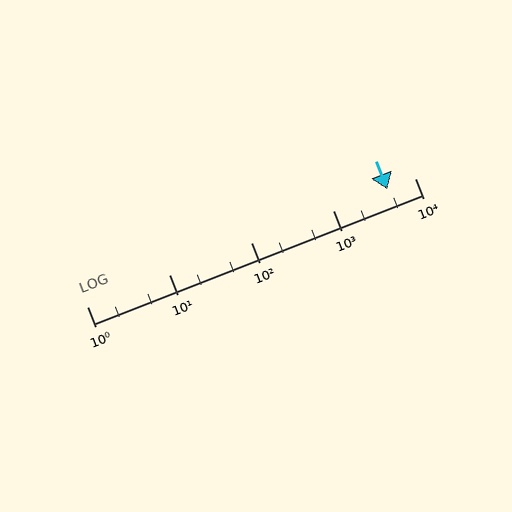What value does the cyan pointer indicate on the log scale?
The pointer indicates approximately 4600.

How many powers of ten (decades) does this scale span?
The scale spans 4 decades, from 1 to 10000.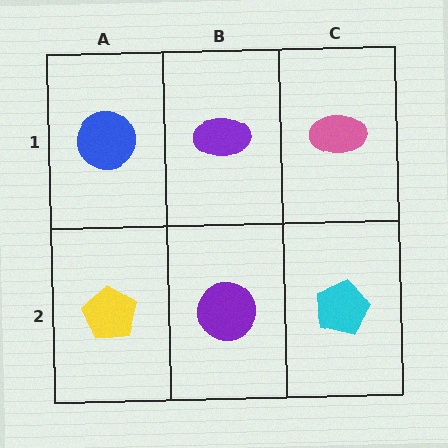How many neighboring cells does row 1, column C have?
2.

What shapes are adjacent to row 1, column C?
A cyan pentagon (row 2, column C), a purple ellipse (row 1, column B).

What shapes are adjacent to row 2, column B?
A purple ellipse (row 1, column B), a yellow pentagon (row 2, column A), a cyan pentagon (row 2, column C).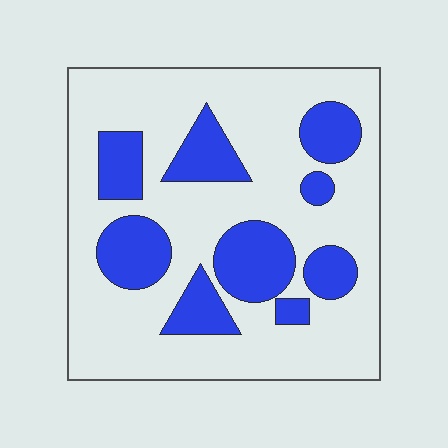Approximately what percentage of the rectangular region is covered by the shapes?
Approximately 30%.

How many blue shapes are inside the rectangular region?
9.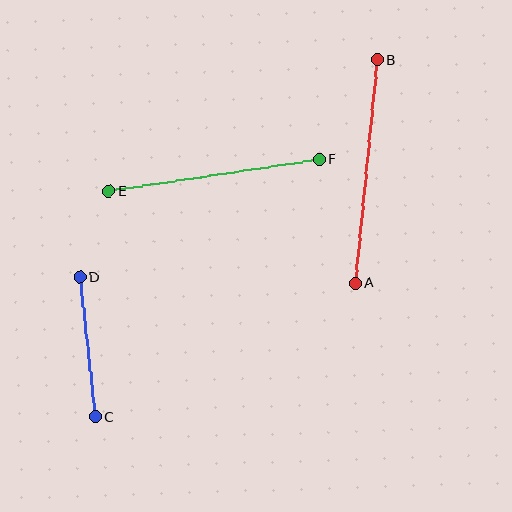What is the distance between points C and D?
The distance is approximately 141 pixels.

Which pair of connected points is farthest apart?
Points A and B are farthest apart.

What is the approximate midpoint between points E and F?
The midpoint is at approximately (214, 175) pixels.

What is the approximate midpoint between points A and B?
The midpoint is at approximately (366, 172) pixels.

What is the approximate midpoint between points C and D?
The midpoint is at approximately (87, 347) pixels.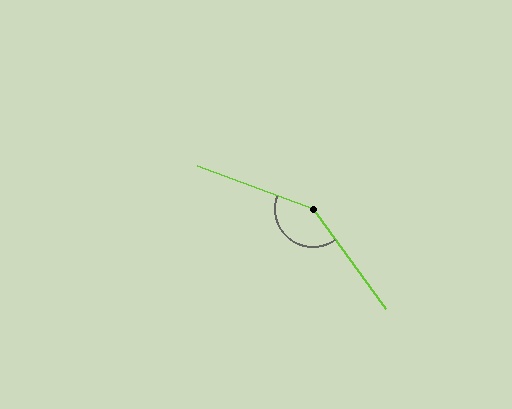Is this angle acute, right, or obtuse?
It is obtuse.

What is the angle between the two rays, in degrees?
Approximately 146 degrees.